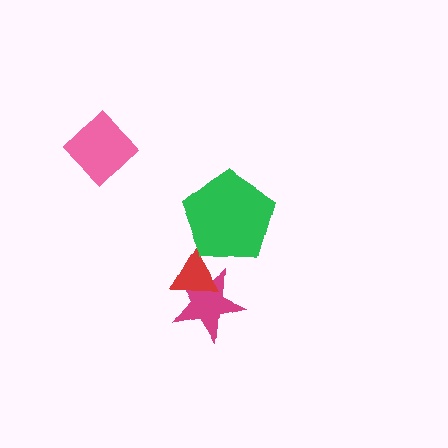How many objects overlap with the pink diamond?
0 objects overlap with the pink diamond.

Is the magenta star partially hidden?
Yes, it is partially covered by another shape.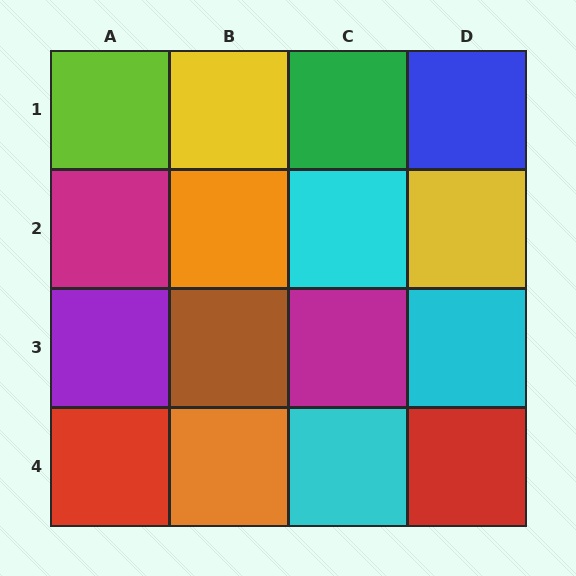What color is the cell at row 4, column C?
Cyan.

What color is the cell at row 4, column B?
Orange.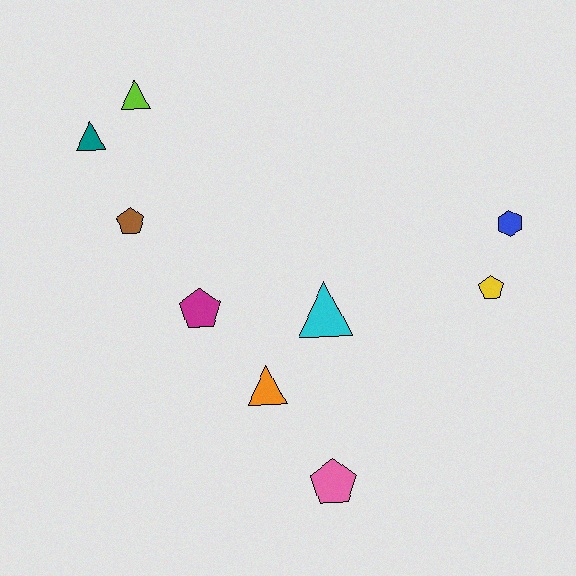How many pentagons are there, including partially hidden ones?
There are 4 pentagons.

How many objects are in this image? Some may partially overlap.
There are 9 objects.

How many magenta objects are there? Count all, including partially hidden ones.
There is 1 magenta object.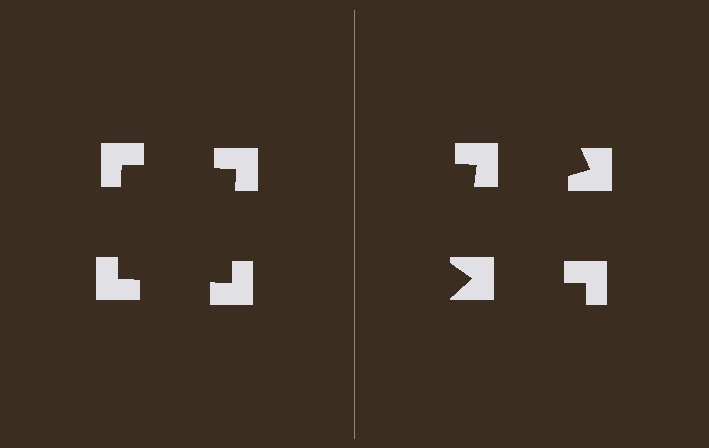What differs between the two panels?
The notched squares are positioned identically on both sides; only the wedge orientations differ. On the left they align to a square; on the right they are misaligned.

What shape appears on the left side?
An illusory square.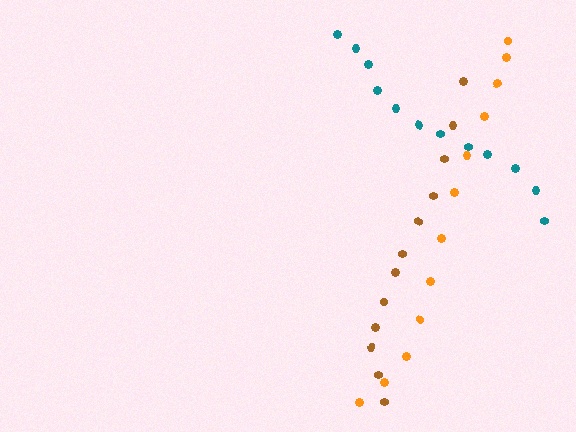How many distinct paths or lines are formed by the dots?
There are 3 distinct paths.